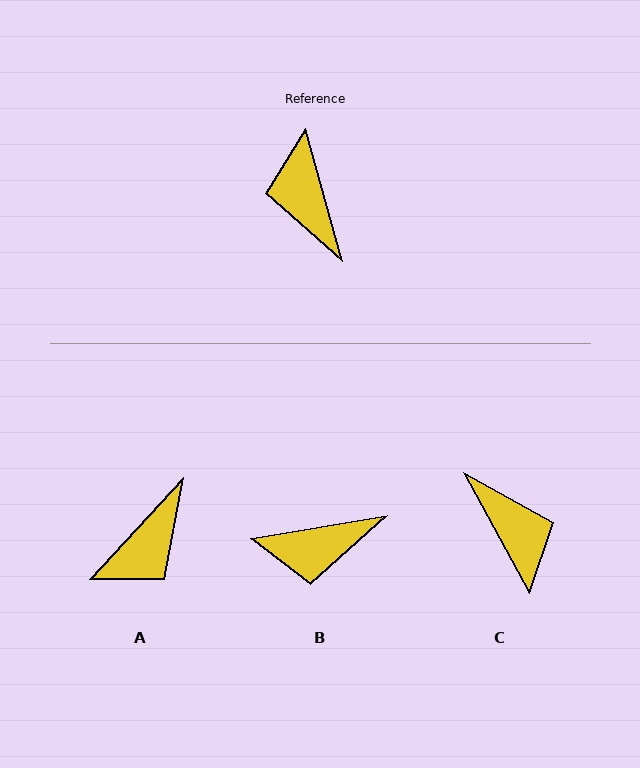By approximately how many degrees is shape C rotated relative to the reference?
Approximately 167 degrees clockwise.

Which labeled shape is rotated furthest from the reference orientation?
C, about 167 degrees away.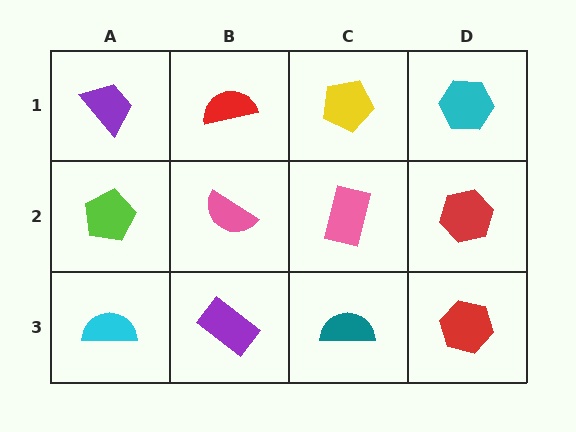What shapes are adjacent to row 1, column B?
A pink semicircle (row 2, column B), a purple trapezoid (row 1, column A), a yellow pentagon (row 1, column C).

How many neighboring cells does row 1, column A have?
2.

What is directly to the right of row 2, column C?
A red hexagon.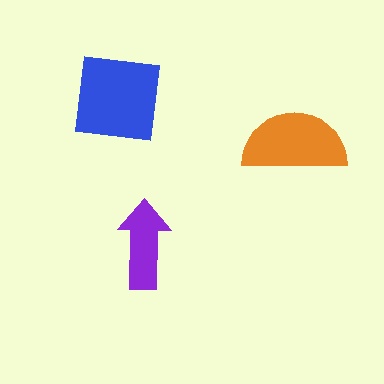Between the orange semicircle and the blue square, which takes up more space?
The blue square.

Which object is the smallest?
The purple arrow.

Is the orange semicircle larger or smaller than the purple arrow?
Larger.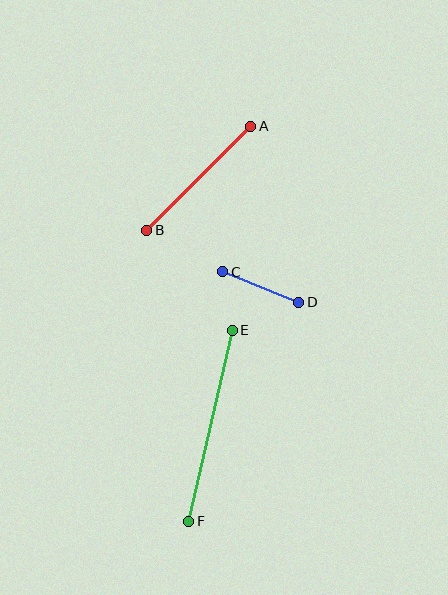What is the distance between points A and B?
The distance is approximately 147 pixels.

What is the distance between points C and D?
The distance is approximately 81 pixels.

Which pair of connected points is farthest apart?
Points E and F are farthest apart.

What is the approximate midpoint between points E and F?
The midpoint is at approximately (211, 426) pixels.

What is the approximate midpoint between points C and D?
The midpoint is at approximately (261, 287) pixels.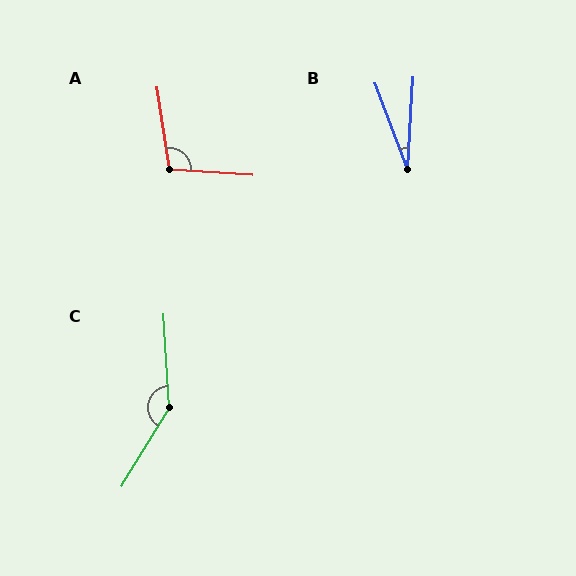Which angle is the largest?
C, at approximately 145 degrees.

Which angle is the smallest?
B, at approximately 24 degrees.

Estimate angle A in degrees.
Approximately 102 degrees.